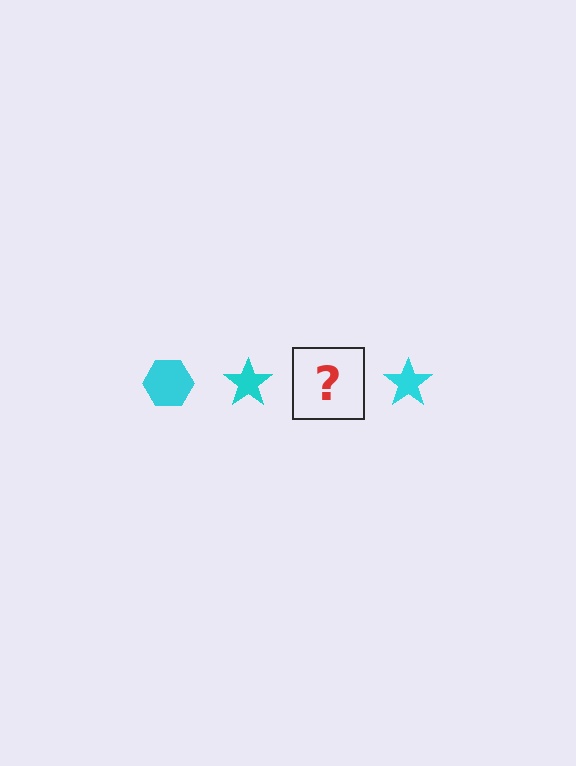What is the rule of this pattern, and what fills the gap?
The rule is that the pattern cycles through hexagon, star shapes in cyan. The gap should be filled with a cyan hexagon.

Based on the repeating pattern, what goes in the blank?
The blank should be a cyan hexagon.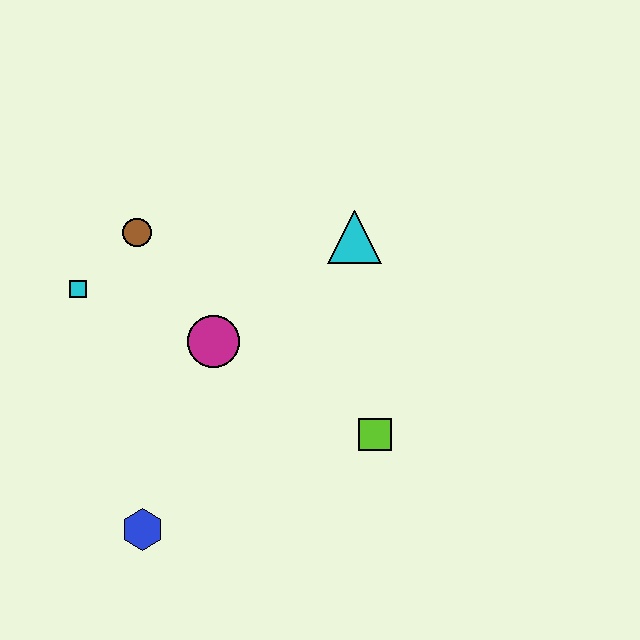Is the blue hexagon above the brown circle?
No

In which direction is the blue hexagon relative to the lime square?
The blue hexagon is to the left of the lime square.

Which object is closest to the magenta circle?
The brown circle is closest to the magenta circle.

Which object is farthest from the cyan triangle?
The blue hexagon is farthest from the cyan triangle.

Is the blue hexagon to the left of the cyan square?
No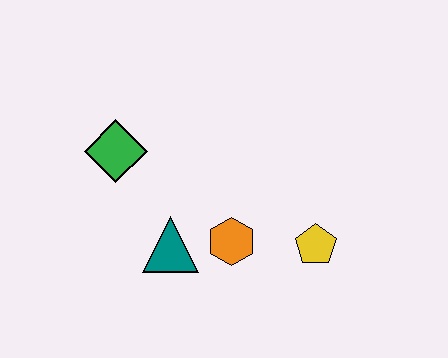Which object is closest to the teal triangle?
The orange hexagon is closest to the teal triangle.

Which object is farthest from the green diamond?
The yellow pentagon is farthest from the green diamond.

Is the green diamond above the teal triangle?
Yes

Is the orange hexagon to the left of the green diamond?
No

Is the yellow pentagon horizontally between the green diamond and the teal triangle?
No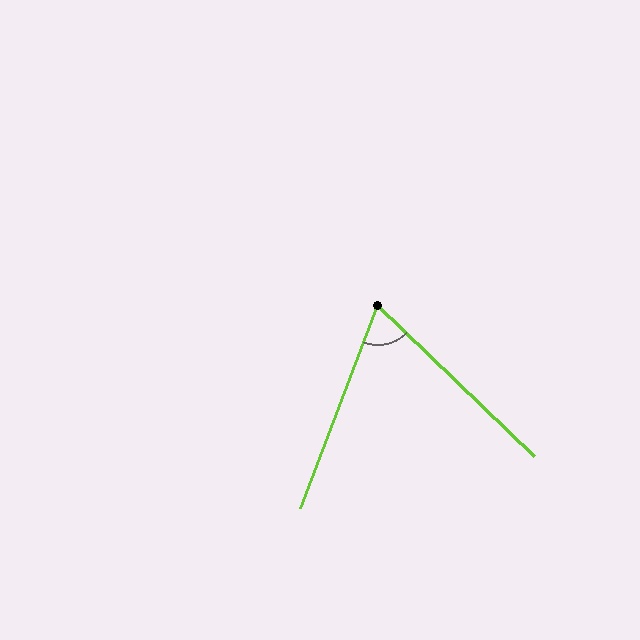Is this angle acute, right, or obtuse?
It is acute.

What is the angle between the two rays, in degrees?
Approximately 67 degrees.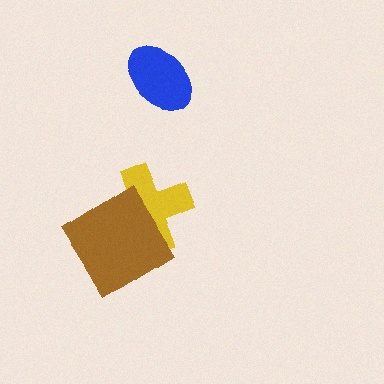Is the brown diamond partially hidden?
No, no other shape covers it.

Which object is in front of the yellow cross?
The brown diamond is in front of the yellow cross.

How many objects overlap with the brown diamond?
1 object overlaps with the brown diamond.